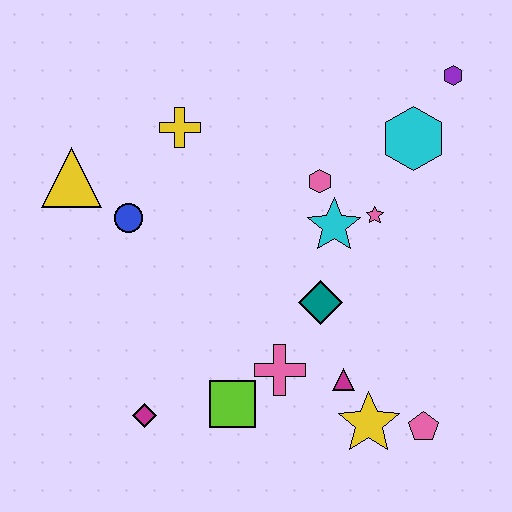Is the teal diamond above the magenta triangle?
Yes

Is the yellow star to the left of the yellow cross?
No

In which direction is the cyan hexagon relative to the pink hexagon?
The cyan hexagon is to the right of the pink hexagon.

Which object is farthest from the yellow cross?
The pink pentagon is farthest from the yellow cross.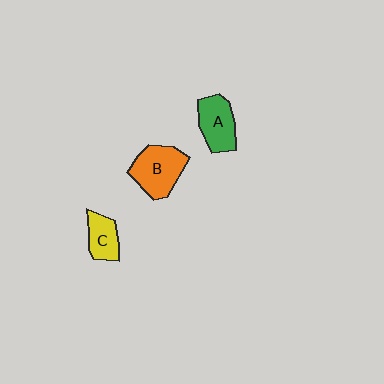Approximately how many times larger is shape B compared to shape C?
Approximately 1.6 times.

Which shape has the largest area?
Shape B (orange).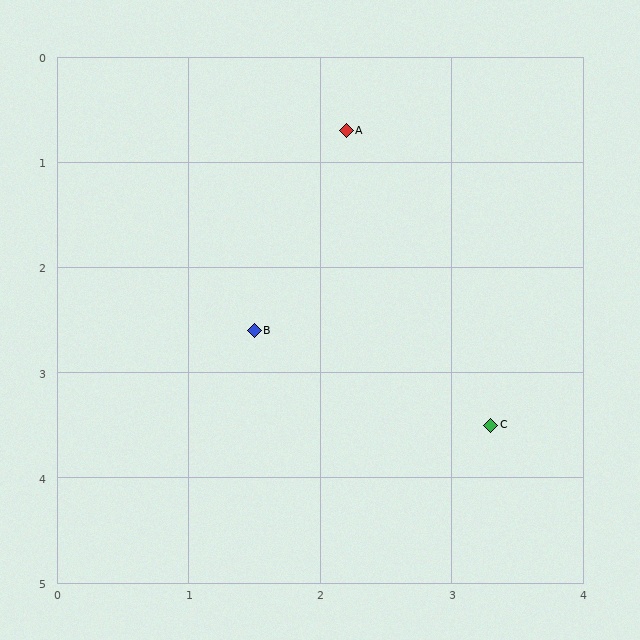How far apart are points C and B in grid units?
Points C and B are about 2.0 grid units apart.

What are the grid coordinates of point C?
Point C is at approximately (3.3, 3.5).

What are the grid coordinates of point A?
Point A is at approximately (2.2, 0.7).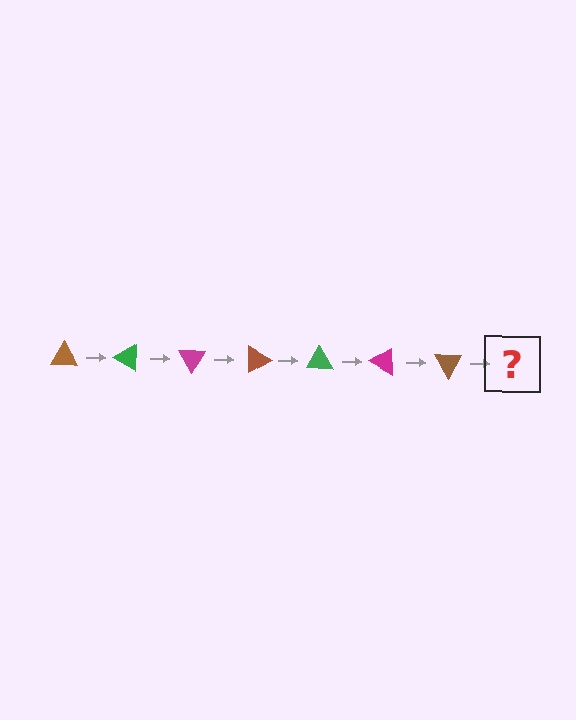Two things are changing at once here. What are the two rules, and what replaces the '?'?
The two rules are that it rotates 30 degrees each step and the color cycles through brown, green, and magenta. The '?' should be a green triangle, rotated 210 degrees from the start.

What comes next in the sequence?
The next element should be a green triangle, rotated 210 degrees from the start.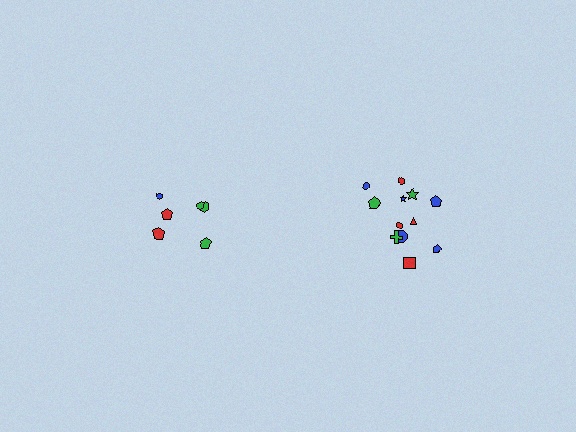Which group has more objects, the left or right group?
The right group.